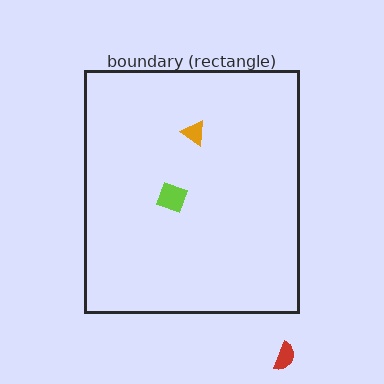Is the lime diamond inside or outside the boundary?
Inside.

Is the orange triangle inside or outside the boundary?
Inside.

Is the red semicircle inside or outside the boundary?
Outside.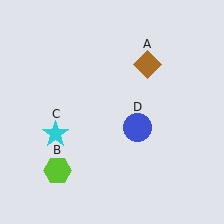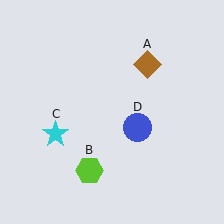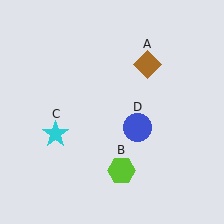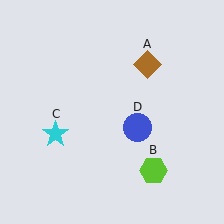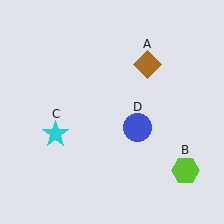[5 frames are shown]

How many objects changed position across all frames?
1 object changed position: lime hexagon (object B).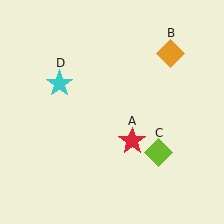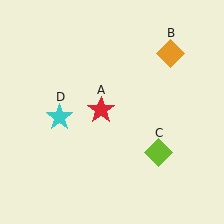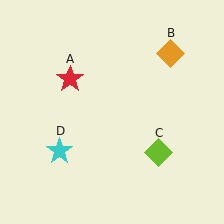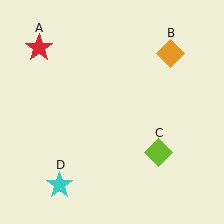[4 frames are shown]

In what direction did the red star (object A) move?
The red star (object A) moved up and to the left.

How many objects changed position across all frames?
2 objects changed position: red star (object A), cyan star (object D).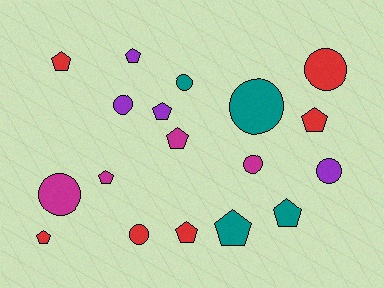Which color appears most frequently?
Red, with 6 objects.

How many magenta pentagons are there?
There are 2 magenta pentagons.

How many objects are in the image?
There are 18 objects.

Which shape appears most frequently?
Pentagon, with 10 objects.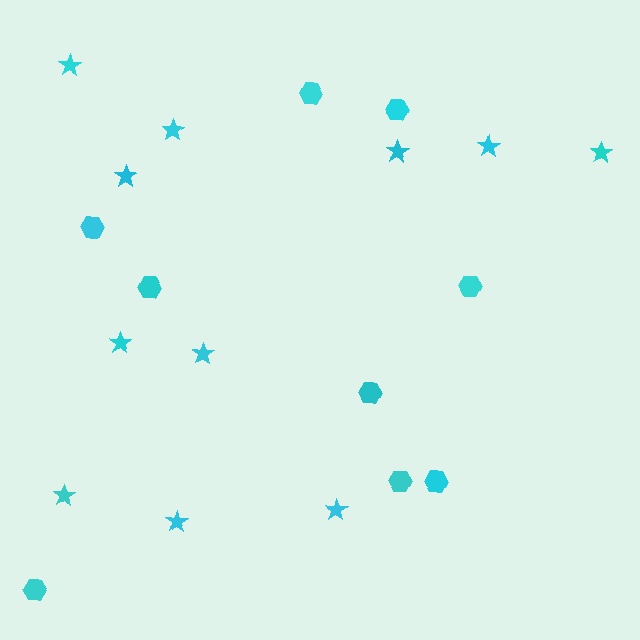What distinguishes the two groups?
There are 2 groups: one group of stars (11) and one group of hexagons (9).